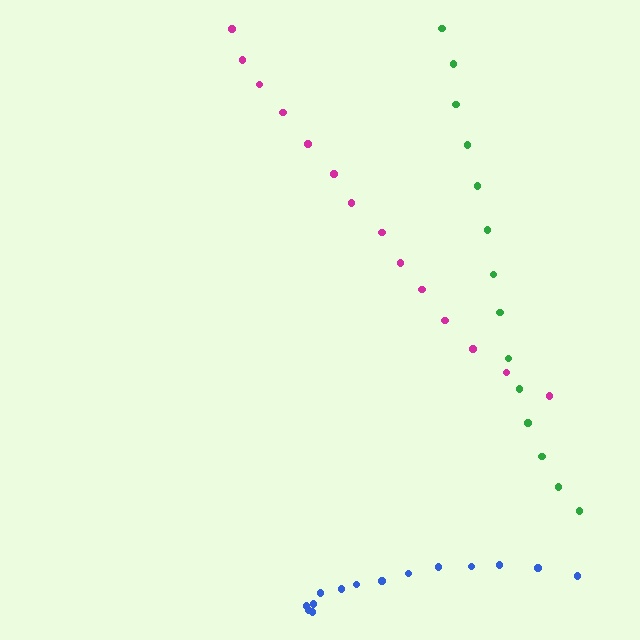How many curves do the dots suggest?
There are 3 distinct paths.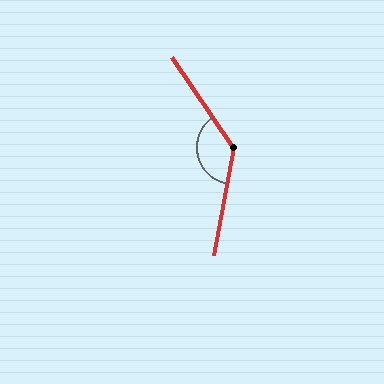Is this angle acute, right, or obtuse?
It is obtuse.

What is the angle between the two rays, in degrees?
Approximately 136 degrees.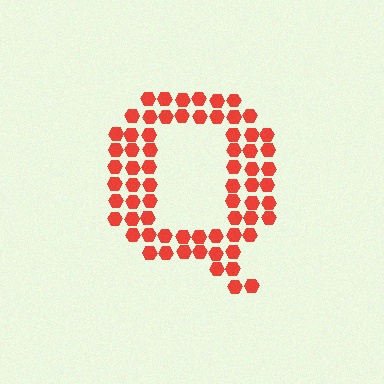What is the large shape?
The large shape is the letter Q.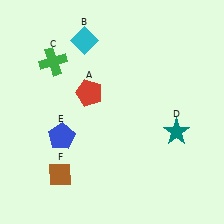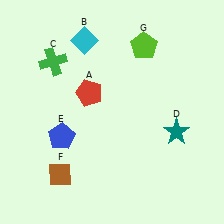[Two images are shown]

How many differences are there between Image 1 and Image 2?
There is 1 difference between the two images.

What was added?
A lime pentagon (G) was added in Image 2.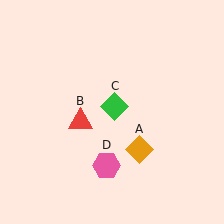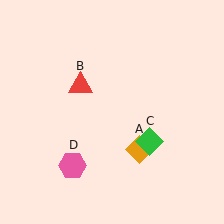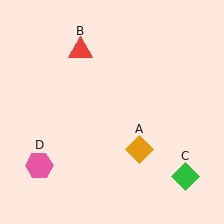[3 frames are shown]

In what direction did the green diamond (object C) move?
The green diamond (object C) moved down and to the right.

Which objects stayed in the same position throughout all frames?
Orange diamond (object A) remained stationary.